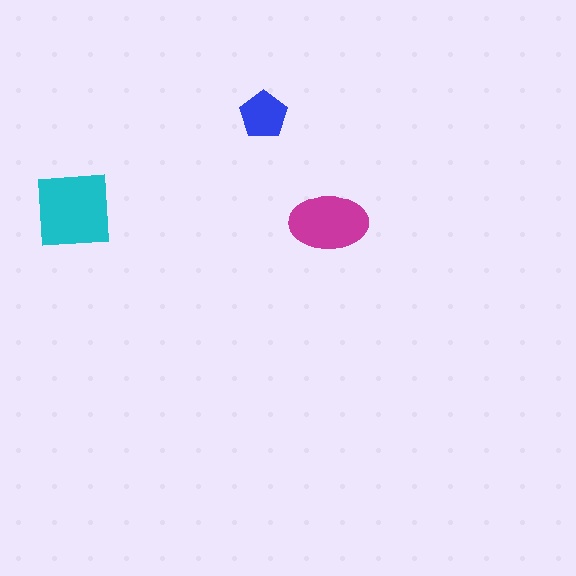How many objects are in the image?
There are 3 objects in the image.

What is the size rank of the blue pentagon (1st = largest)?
3rd.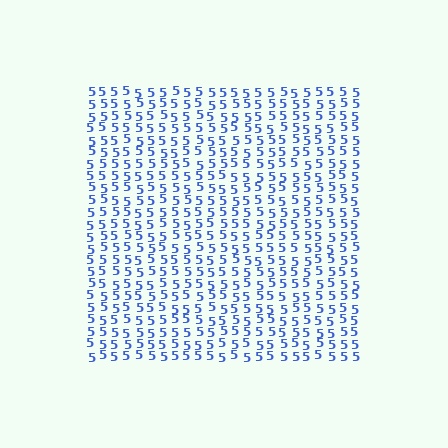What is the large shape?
The large shape is a square.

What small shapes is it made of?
It is made of small digit 5's.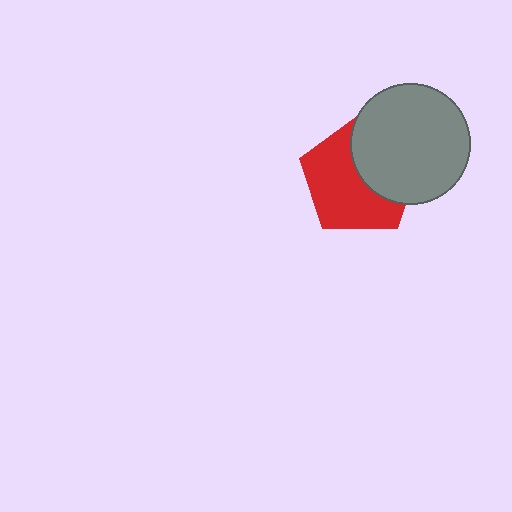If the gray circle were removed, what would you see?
You would see the complete red pentagon.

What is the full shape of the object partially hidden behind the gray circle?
The partially hidden object is a red pentagon.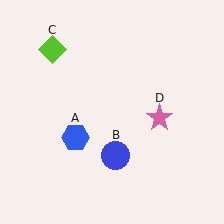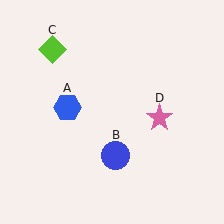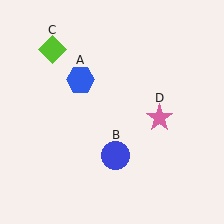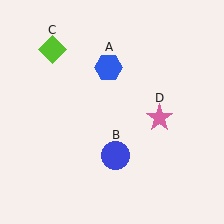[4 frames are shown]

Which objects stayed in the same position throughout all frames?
Blue circle (object B) and lime diamond (object C) and pink star (object D) remained stationary.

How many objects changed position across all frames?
1 object changed position: blue hexagon (object A).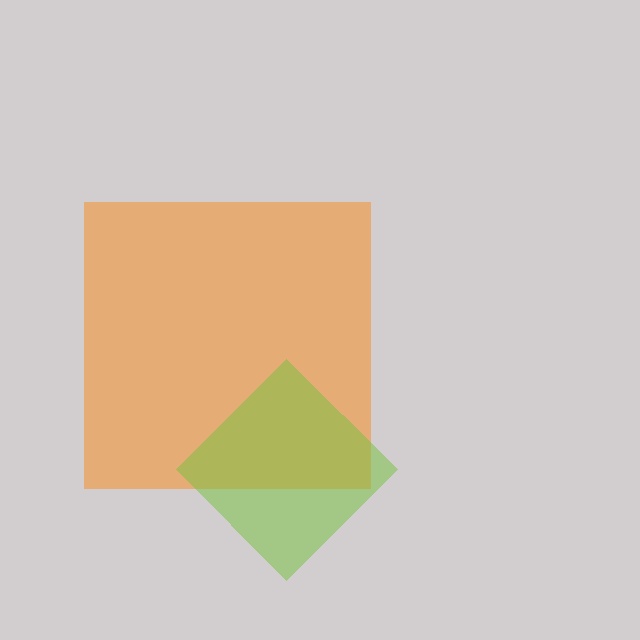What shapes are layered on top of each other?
The layered shapes are: an orange square, a lime diamond.